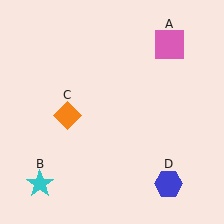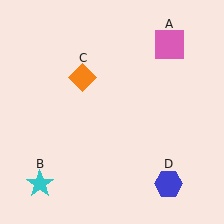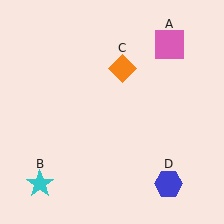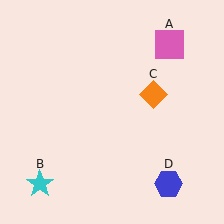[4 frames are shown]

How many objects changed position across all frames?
1 object changed position: orange diamond (object C).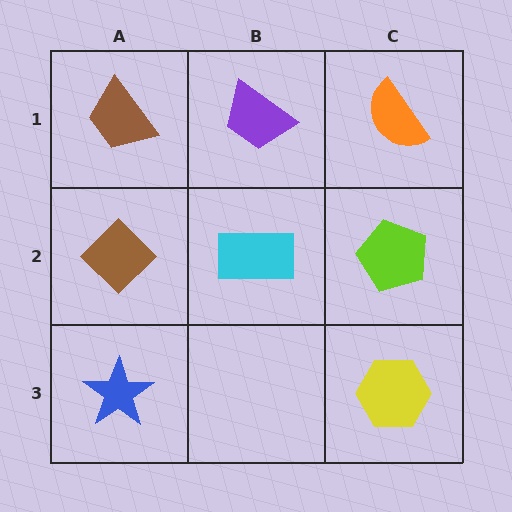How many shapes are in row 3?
2 shapes.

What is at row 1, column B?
A purple trapezoid.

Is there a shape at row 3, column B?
No, that cell is empty.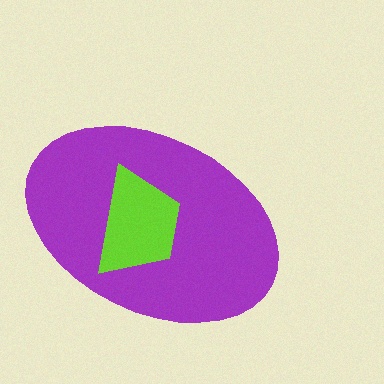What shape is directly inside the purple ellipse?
The lime trapezoid.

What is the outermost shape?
The purple ellipse.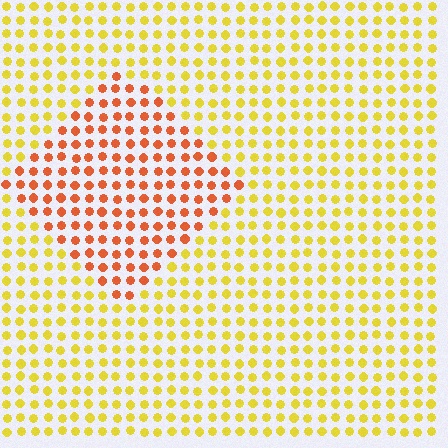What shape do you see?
I see a diamond.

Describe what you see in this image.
The image is filled with small yellow elements in a uniform arrangement. A diamond-shaped region is visible where the elements are tinted to a slightly different hue, forming a subtle color boundary.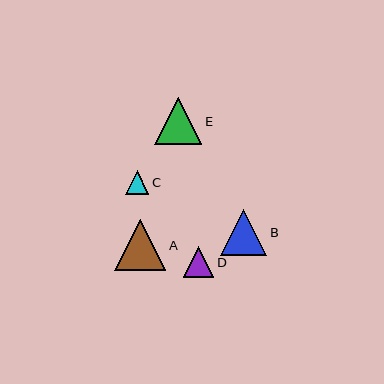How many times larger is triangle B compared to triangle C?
Triangle B is approximately 2.0 times the size of triangle C.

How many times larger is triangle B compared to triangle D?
Triangle B is approximately 1.5 times the size of triangle D.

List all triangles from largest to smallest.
From largest to smallest: A, E, B, D, C.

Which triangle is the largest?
Triangle A is the largest with a size of approximately 51 pixels.